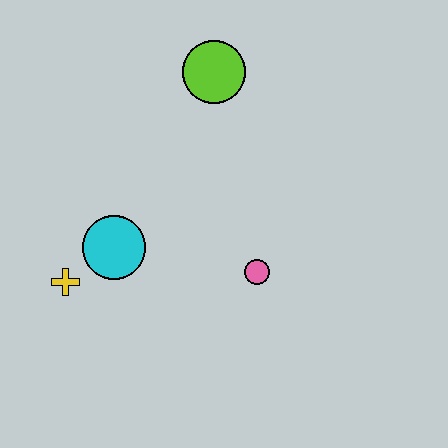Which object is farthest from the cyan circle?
The lime circle is farthest from the cyan circle.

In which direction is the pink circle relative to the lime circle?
The pink circle is below the lime circle.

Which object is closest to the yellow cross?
The cyan circle is closest to the yellow cross.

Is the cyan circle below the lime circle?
Yes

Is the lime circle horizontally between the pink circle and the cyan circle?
Yes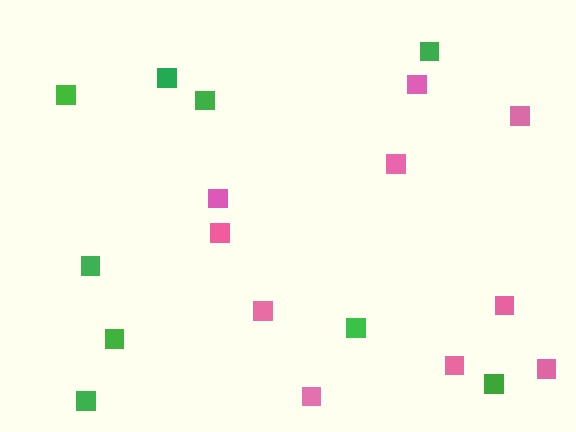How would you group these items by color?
There are 2 groups: one group of pink squares (10) and one group of green squares (9).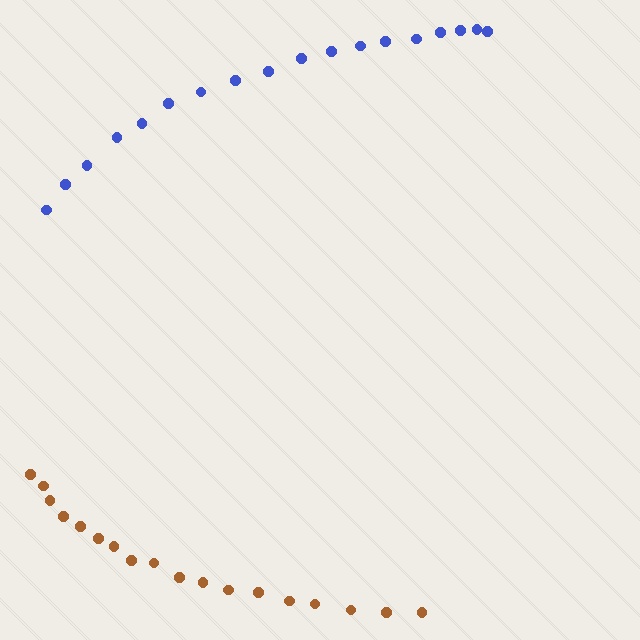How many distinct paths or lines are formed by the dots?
There are 2 distinct paths.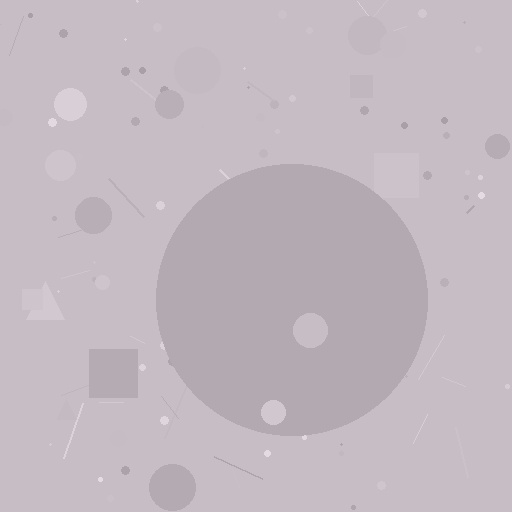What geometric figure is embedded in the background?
A circle is embedded in the background.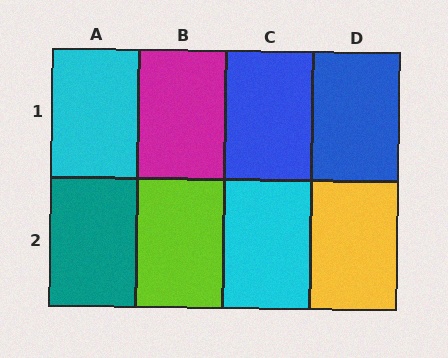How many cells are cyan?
2 cells are cyan.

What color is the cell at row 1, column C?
Blue.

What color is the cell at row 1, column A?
Cyan.